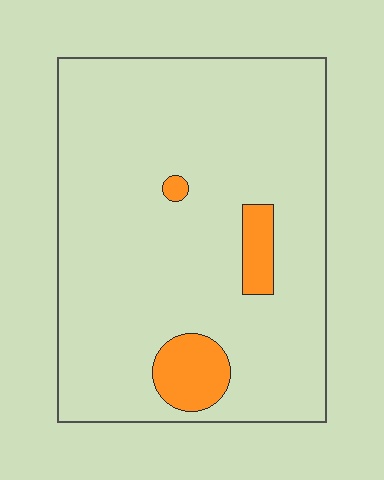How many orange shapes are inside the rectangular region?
3.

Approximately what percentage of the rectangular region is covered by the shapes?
Approximately 10%.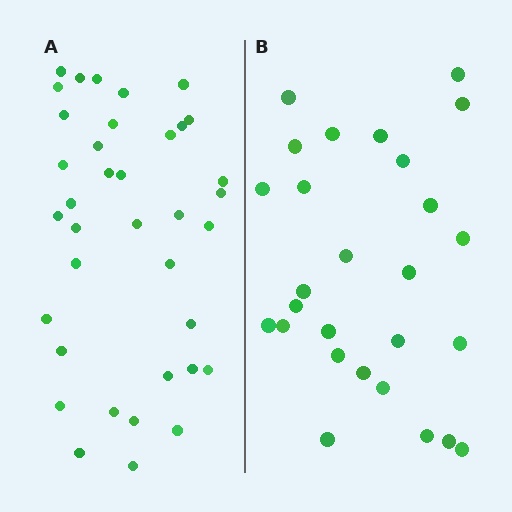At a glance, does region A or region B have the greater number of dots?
Region A (the left region) has more dots.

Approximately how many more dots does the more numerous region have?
Region A has roughly 10 or so more dots than region B.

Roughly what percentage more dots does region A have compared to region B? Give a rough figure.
About 35% more.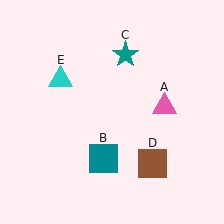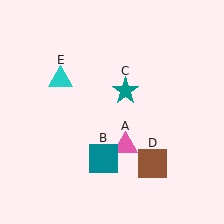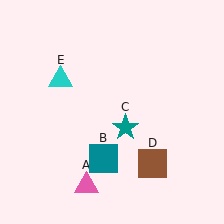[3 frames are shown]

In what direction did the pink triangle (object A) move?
The pink triangle (object A) moved down and to the left.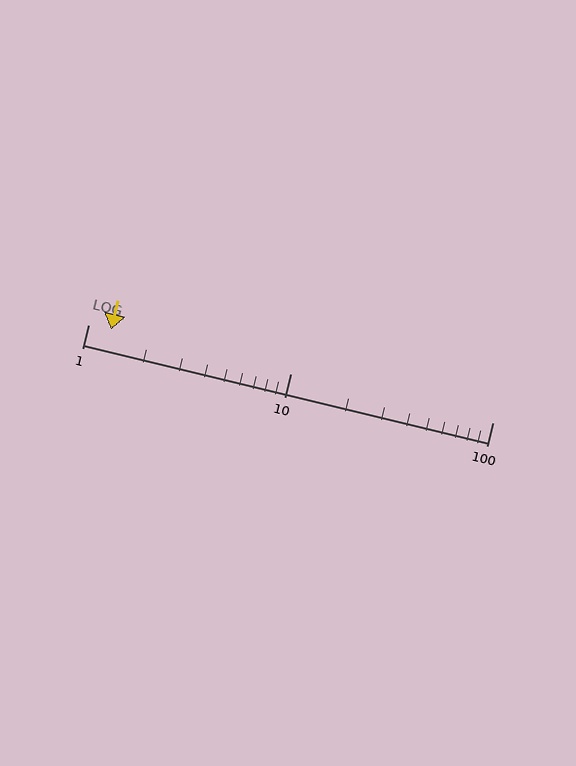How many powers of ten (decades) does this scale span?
The scale spans 2 decades, from 1 to 100.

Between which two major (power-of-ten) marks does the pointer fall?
The pointer is between 1 and 10.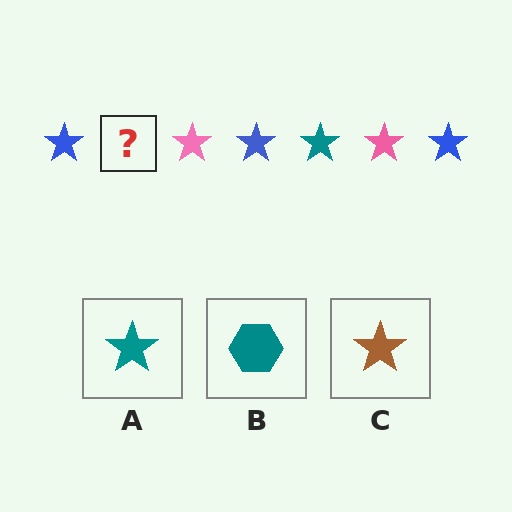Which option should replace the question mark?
Option A.